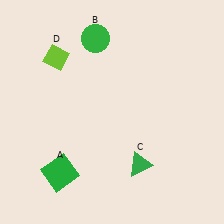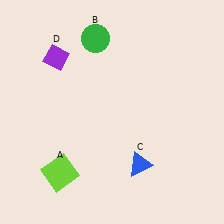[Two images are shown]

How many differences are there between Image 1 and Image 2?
There are 3 differences between the two images.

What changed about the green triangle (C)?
In Image 1, C is green. In Image 2, it changed to blue.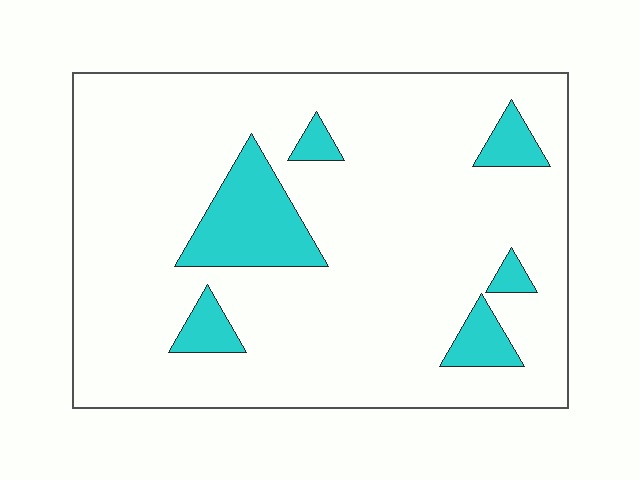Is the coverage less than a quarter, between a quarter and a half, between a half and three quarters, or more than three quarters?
Less than a quarter.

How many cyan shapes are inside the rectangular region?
6.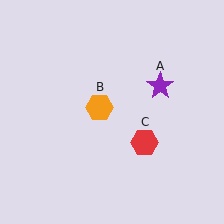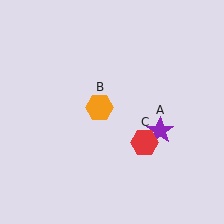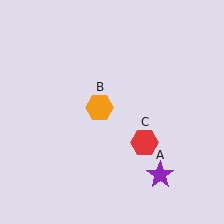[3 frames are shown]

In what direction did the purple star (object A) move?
The purple star (object A) moved down.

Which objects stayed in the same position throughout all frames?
Orange hexagon (object B) and red hexagon (object C) remained stationary.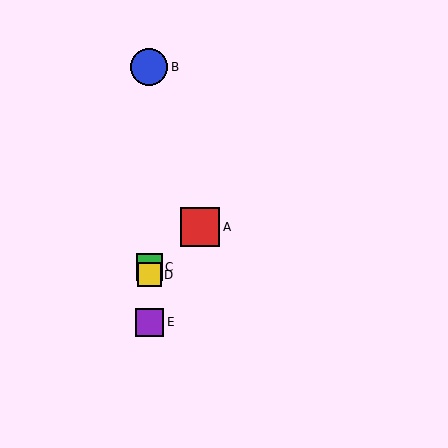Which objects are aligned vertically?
Objects B, C, D, E are aligned vertically.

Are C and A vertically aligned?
No, C is at x≈149 and A is at x≈200.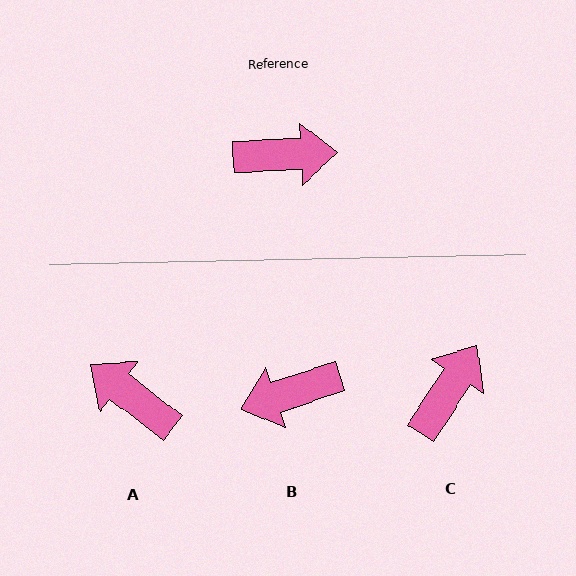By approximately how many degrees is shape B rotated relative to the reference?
Approximately 164 degrees clockwise.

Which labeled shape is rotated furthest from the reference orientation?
B, about 164 degrees away.